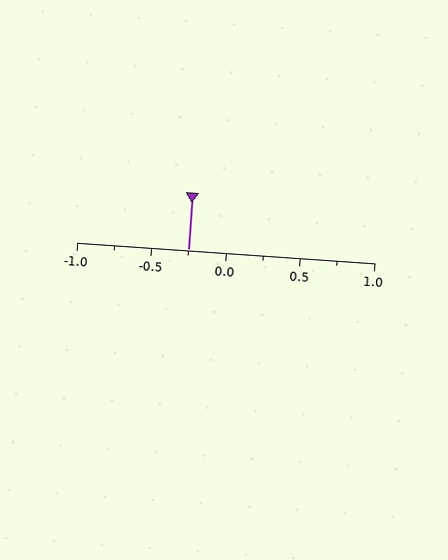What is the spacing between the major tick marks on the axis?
The major ticks are spaced 0.5 apart.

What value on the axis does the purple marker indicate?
The marker indicates approximately -0.25.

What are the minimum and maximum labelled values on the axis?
The axis runs from -1.0 to 1.0.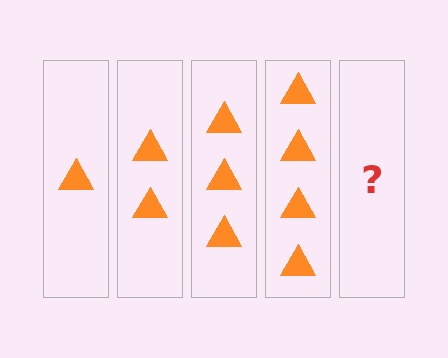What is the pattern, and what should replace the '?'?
The pattern is that each step adds one more triangle. The '?' should be 5 triangles.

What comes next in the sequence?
The next element should be 5 triangles.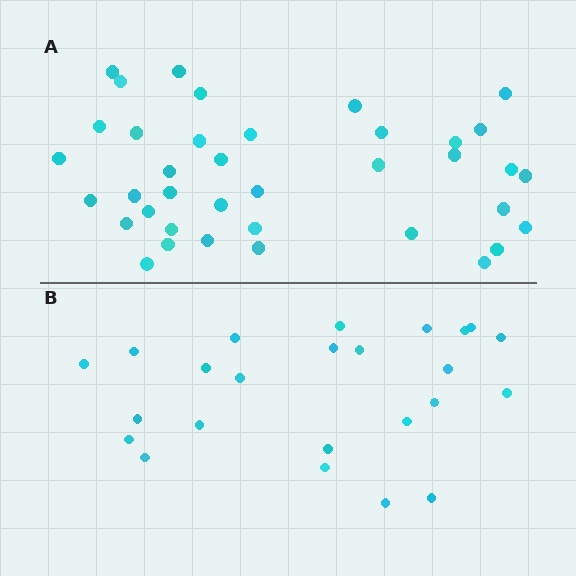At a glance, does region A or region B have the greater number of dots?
Region A (the top region) has more dots.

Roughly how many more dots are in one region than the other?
Region A has approximately 15 more dots than region B.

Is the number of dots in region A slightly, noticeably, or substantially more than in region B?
Region A has substantially more. The ratio is roughly 1.6 to 1.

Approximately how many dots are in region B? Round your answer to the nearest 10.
About 20 dots. (The exact count is 24, which rounds to 20.)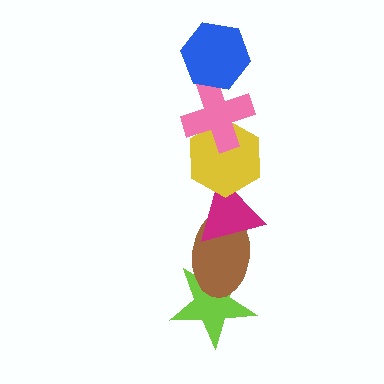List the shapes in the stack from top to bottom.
From top to bottom: the blue hexagon, the pink cross, the yellow hexagon, the magenta triangle, the brown ellipse, the lime star.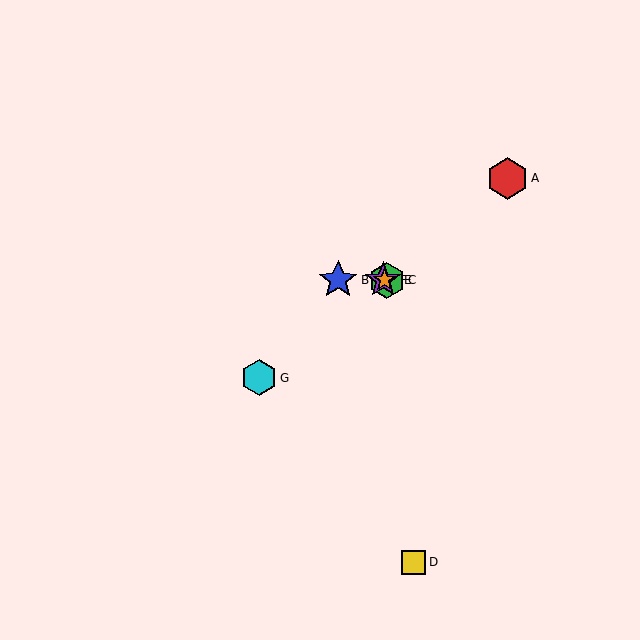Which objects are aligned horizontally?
Objects B, C, E, F are aligned horizontally.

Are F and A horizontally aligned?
No, F is at y≈280 and A is at y≈178.